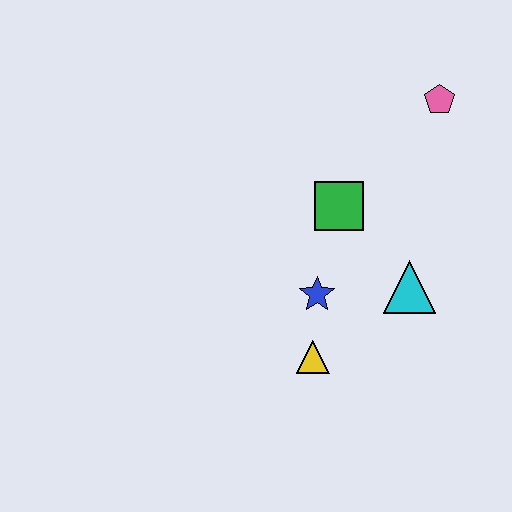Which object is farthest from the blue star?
The pink pentagon is farthest from the blue star.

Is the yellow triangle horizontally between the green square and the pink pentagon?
No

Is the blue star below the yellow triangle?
No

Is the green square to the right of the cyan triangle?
No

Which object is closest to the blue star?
The yellow triangle is closest to the blue star.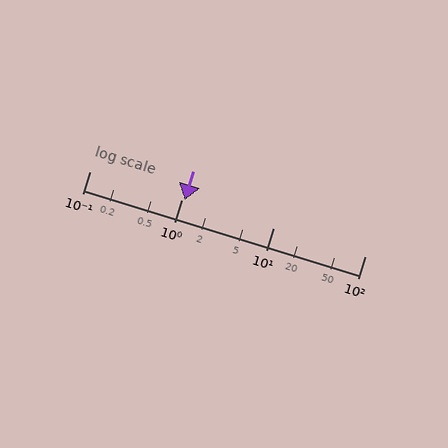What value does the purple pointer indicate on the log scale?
The pointer indicates approximately 1.1.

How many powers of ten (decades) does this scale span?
The scale spans 3 decades, from 0.1 to 100.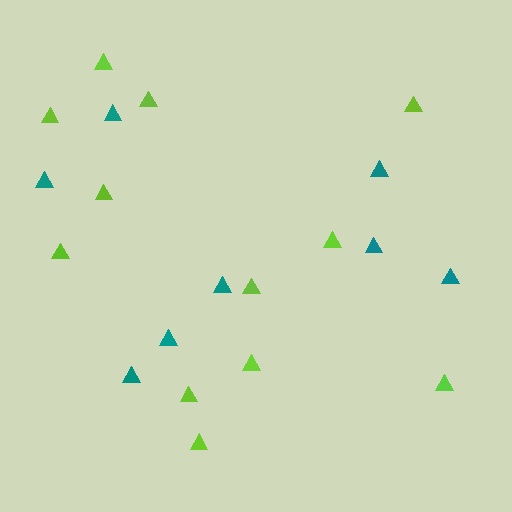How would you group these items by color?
There are 2 groups: one group of lime triangles (12) and one group of teal triangles (8).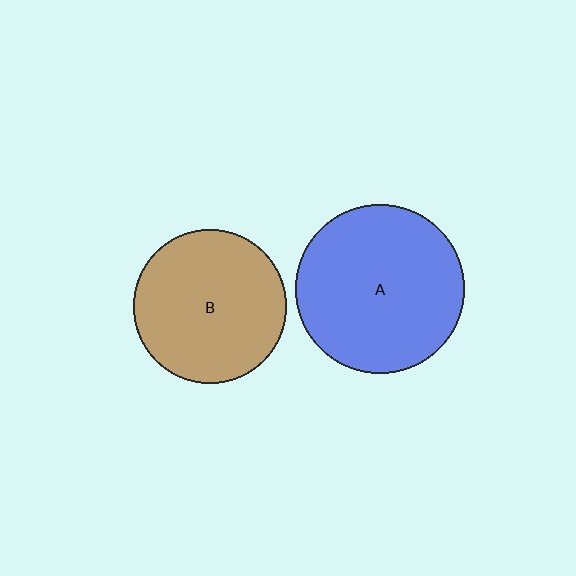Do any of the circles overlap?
No, none of the circles overlap.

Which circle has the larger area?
Circle A (blue).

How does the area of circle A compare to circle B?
Approximately 1.2 times.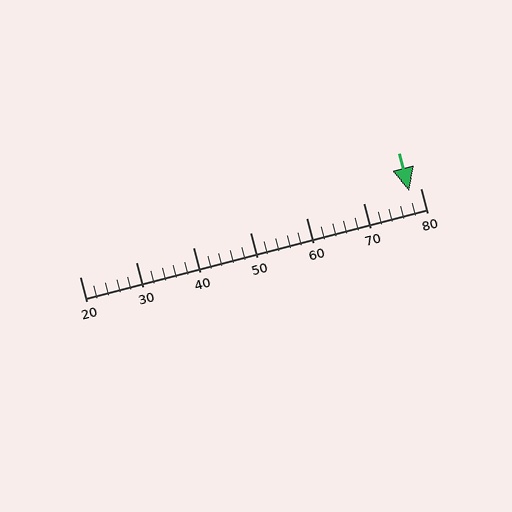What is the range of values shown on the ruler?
The ruler shows values from 20 to 80.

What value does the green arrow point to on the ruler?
The green arrow points to approximately 78.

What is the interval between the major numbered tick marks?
The major tick marks are spaced 10 units apart.